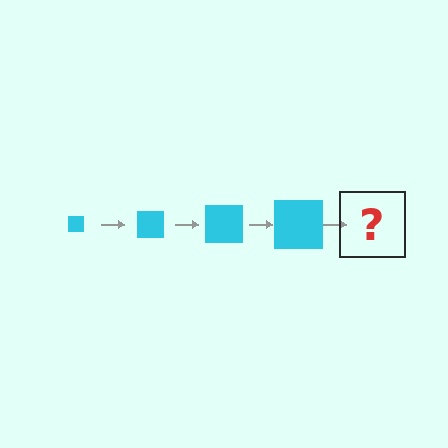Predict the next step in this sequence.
The next step is a cyan square, larger than the previous one.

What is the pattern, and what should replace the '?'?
The pattern is that the square gets progressively larger each step. The '?' should be a cyan square, larger than the previous one.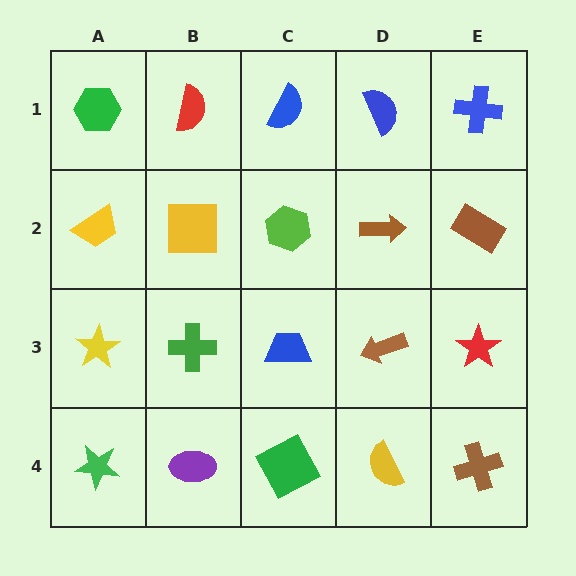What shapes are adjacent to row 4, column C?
A blue trapezoid (row 3, column C), a purple ellipse (row 4, column B), a yellow semicircle (row 4, column D).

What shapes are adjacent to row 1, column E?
A brown rectangle (row 2, column E), a blue semicircle (row 1, column D).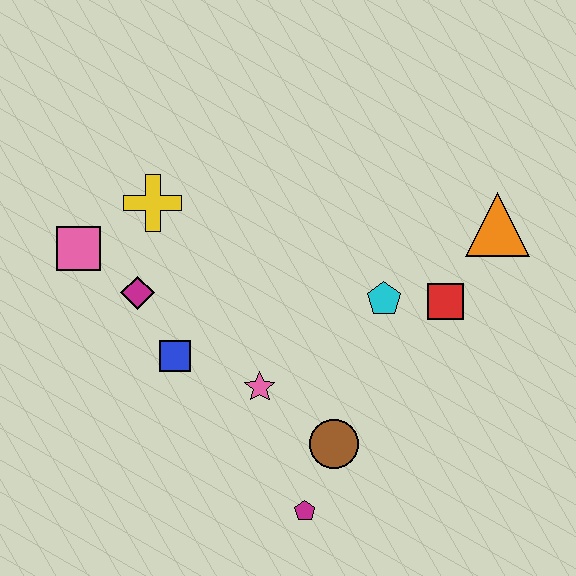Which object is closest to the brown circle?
The magenta pentagon is closest to the brown circle.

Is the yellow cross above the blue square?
Yes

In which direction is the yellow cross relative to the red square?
The yellow cross is to the left of the red square.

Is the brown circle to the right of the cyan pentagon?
No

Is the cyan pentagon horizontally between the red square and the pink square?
Yes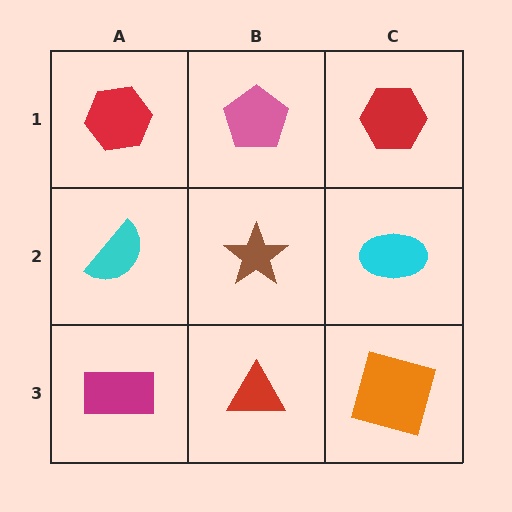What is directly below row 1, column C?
A cyan ellipse.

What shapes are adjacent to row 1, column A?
A cyan semicircle (row 2, column A), a pink pentagon (row 1, column B).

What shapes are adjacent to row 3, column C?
A cyan ellipse (row 2, column C), a red triangle (row 3, column B).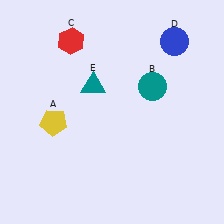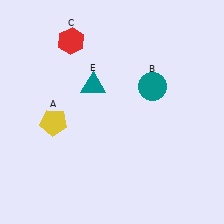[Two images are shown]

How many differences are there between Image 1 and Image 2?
There is 1 difference between the two images.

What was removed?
The blue circle (D) was removed in Image 2.